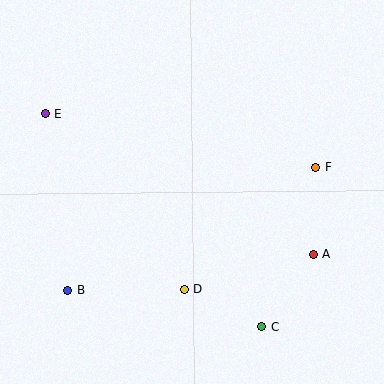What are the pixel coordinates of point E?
Point E is at (46, 114).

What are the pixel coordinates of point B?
Point B is at (68, 291).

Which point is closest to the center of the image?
Point D at (184, 289) is closest to the center.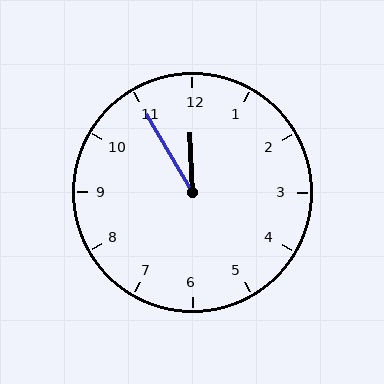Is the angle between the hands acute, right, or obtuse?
It is acute.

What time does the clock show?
11:55.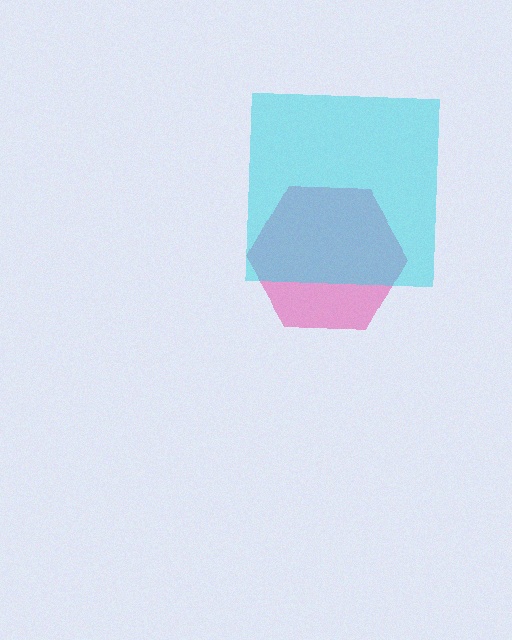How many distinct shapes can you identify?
There are 2 distinct shapes: a pink hexagon, a cyan square.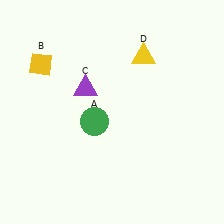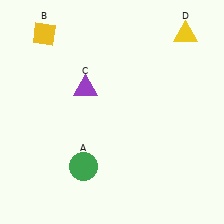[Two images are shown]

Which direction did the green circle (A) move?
The green circle (A) moved down.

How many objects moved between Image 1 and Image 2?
3 objects moved between the two images.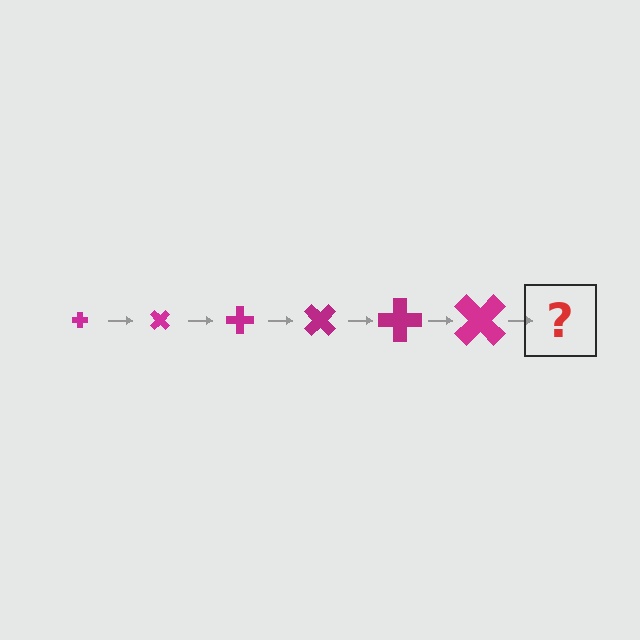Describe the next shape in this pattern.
It should be a cross, larger than the previous one and rotated 270 degrees from the start.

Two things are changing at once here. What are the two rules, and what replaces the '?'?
The two rules are that the cross grows larger each step and it rotates 45 degrees each step. The '?' should be a cross, larger than the previous one and rotated 270 degrees from the start.